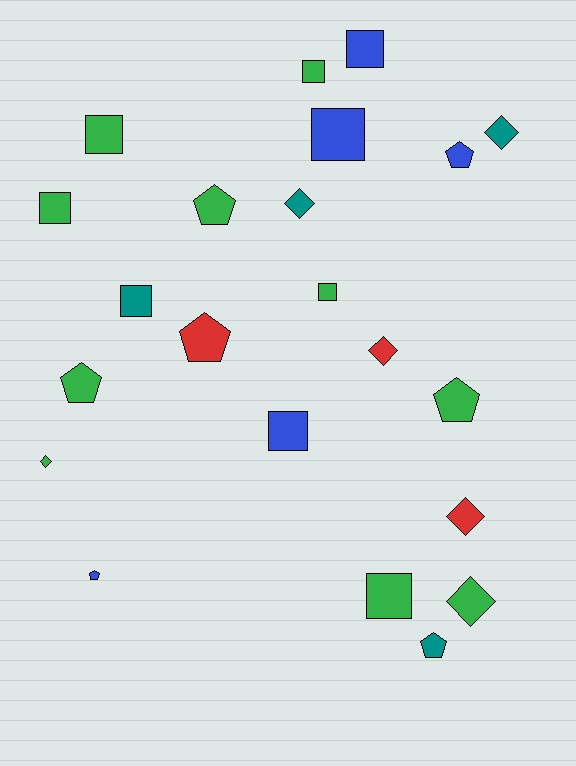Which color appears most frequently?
Green, with 10 objects.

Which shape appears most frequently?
Square, with 9 objects.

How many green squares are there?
There are 5 green squares.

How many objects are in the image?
There are 22 objects.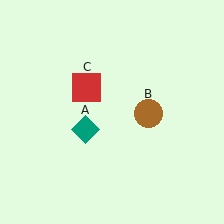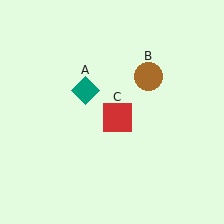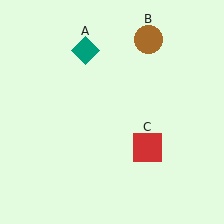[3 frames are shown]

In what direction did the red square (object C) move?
The red square (object C) moved down and to the right.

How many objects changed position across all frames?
3 objects changed position: teal diamond (object A), brown circle (object B), red square (object C).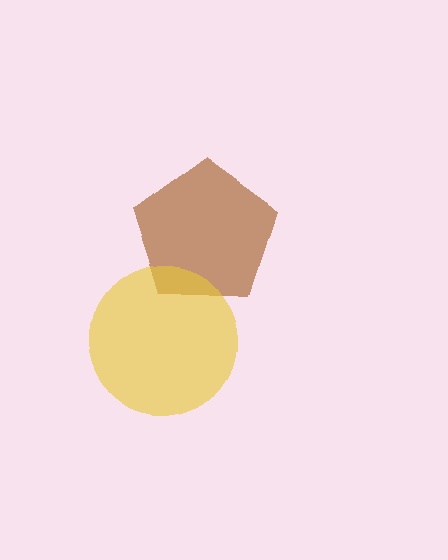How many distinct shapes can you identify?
There are 2 distinct shapes: a brown pentagon, a yellow circle.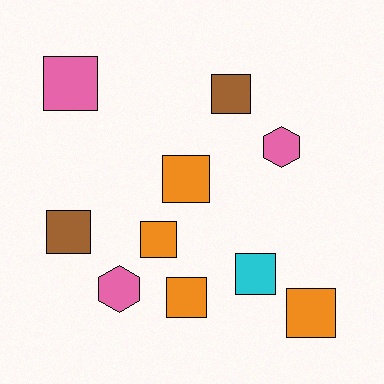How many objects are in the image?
There are 10 objects.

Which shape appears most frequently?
Square, with 8 objects.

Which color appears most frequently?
Orange, with 4 objects.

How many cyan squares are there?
There is 1 cyan square.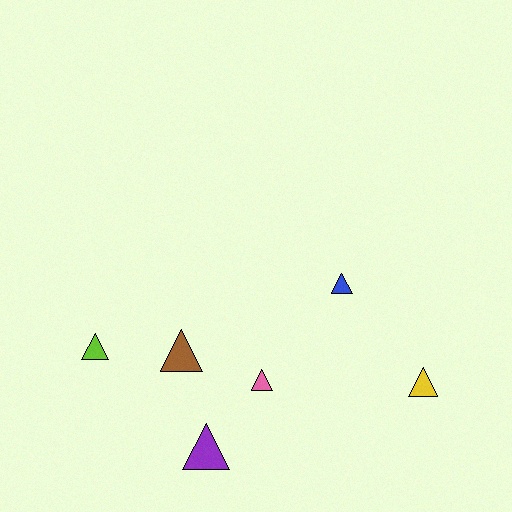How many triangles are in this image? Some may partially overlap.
There are 6 triangles.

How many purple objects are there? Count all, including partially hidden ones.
There is 1 purple object.